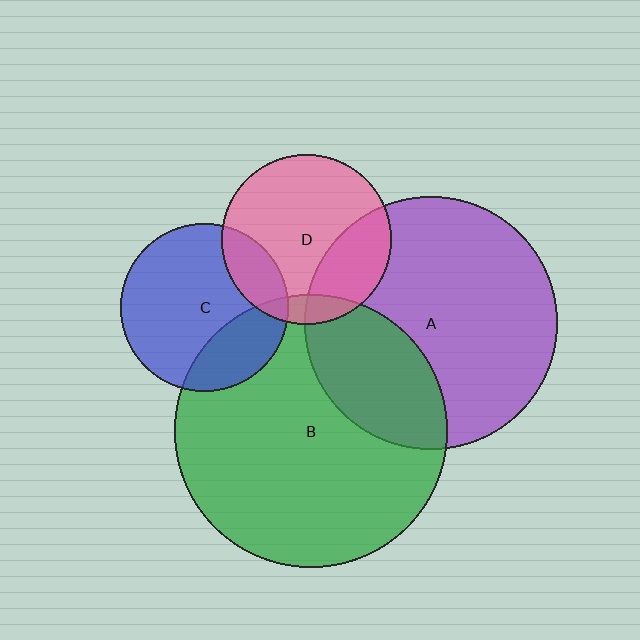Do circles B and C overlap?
Yes.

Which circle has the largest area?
Circle B (green).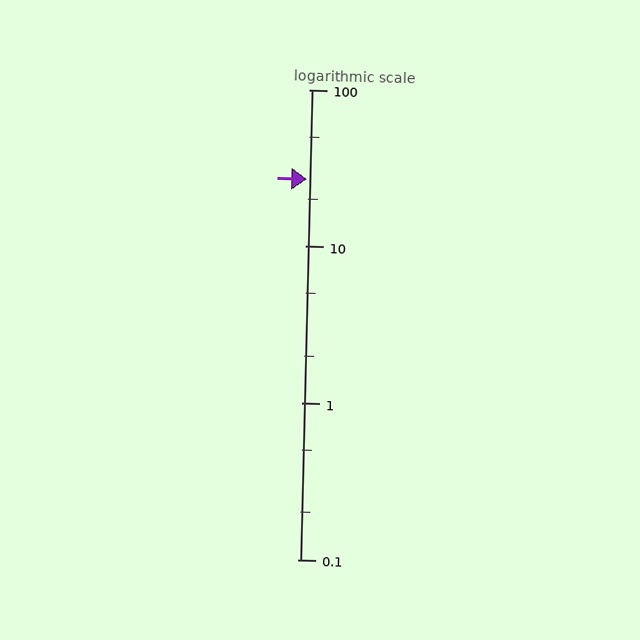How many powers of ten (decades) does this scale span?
The scale spans 3 decades, from 0.1 to 100.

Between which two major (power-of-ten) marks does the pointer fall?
The pointer is between 10 and 100.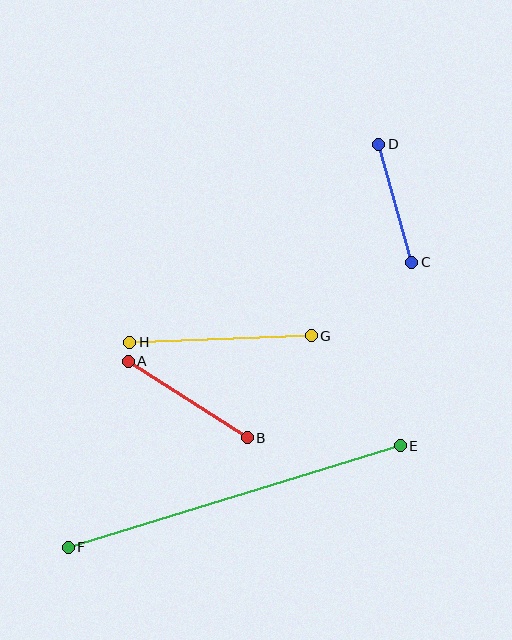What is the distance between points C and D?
The distance is approximately 122 pixels.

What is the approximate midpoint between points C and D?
The midpoint is at approximately (395, 203) pixels.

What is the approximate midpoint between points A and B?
The midpoint is at approximately (188, 399) pixels.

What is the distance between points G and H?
The distance is approximately 181 pixels.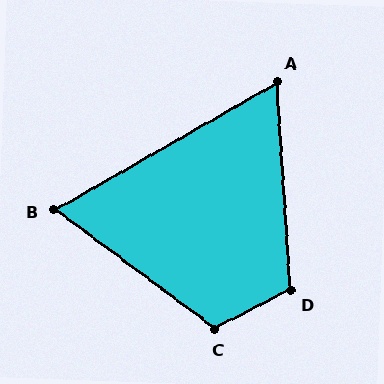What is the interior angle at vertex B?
Approximately 66 degrees (acute).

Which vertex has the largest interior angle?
C, at approximately 116 degrees.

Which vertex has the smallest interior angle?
A, at approximately 64 degrees.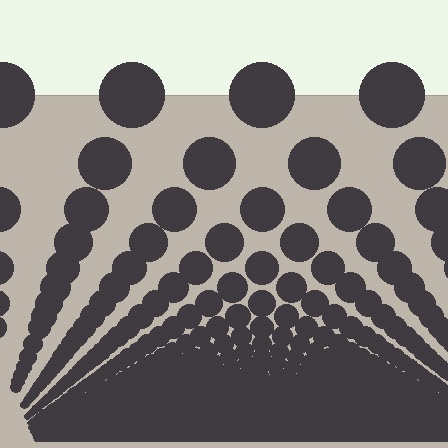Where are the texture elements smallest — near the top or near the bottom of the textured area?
Near the bottom.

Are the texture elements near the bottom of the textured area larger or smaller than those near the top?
Smaller. The gradient is inverted — elements near the bottom are smaller and denser.